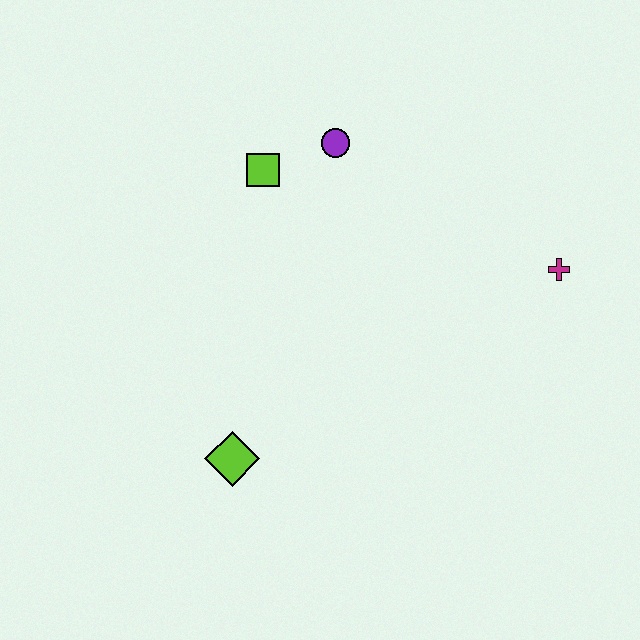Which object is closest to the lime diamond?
The lime square is closest to the lime diamond.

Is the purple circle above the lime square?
Yes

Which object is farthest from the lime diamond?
The magenta cross is farthest from the lime diamond.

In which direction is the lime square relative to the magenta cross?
The lime square is to the left of the magenta cross.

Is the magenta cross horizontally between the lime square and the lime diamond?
No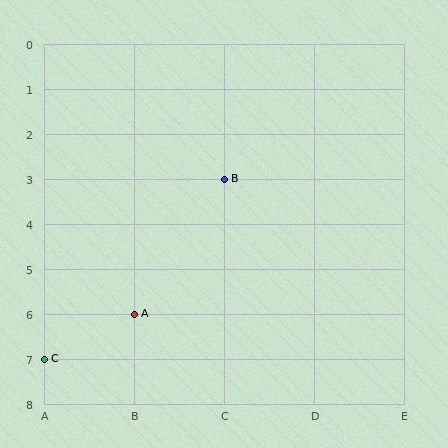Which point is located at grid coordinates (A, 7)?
Point C is at (A, 7).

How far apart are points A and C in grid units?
Points A and C are 1 column and 1 row apart (about 1.4 grid units diagonally).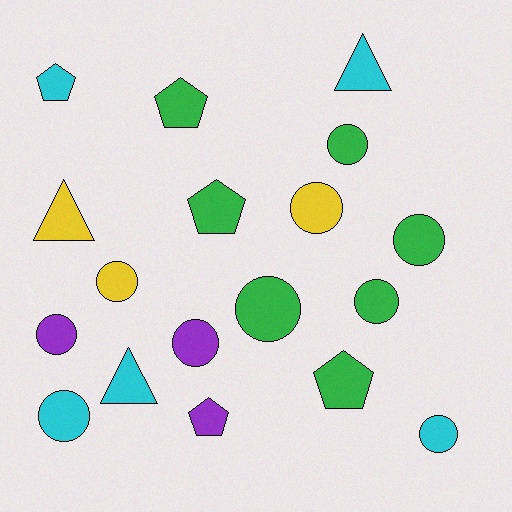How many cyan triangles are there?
There are 2 cyan triangles.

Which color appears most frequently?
Green, with 7 objects.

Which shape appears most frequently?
Circle, with 10 objects.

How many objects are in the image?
There are 18 objects.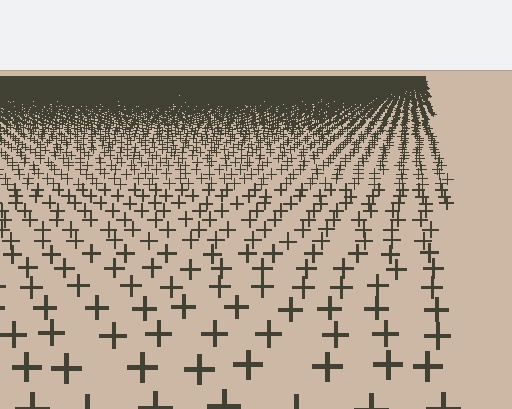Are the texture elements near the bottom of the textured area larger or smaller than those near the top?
Larger. Near the bottom, elements are closer to the viewer and appear at a bigger on-screen size.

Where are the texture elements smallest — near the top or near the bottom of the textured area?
Near the top.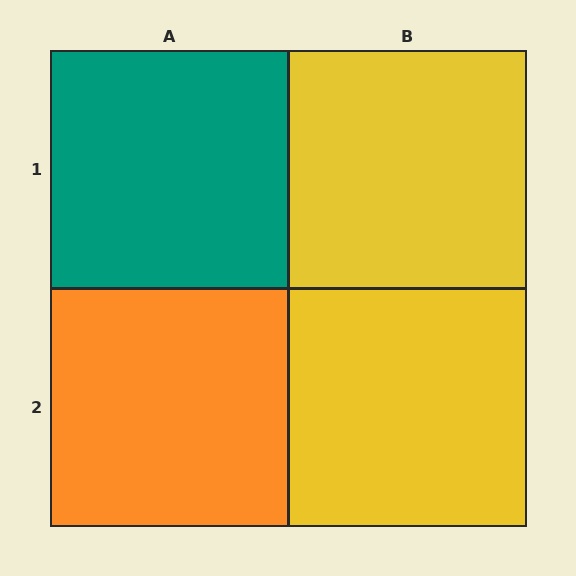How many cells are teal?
1 cell is teal.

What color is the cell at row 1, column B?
Yellow.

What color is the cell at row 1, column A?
Teal.